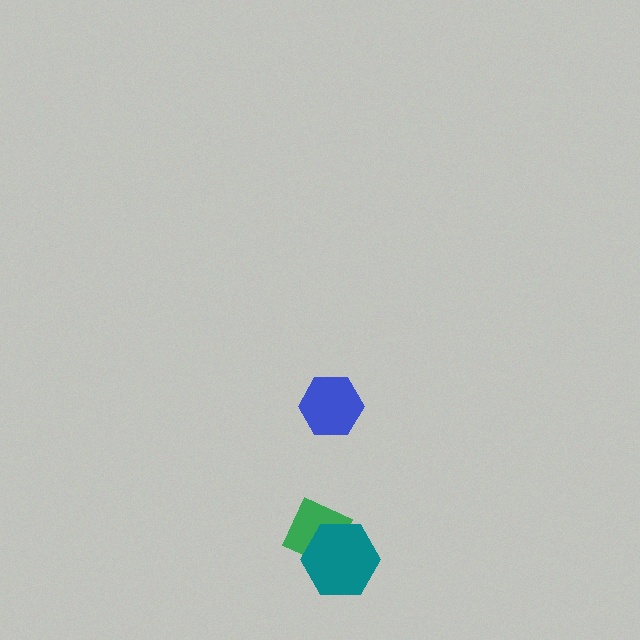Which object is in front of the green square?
The teal hexagon is in front of the green square.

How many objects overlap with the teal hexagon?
1 object overlaps with the teal hexagon.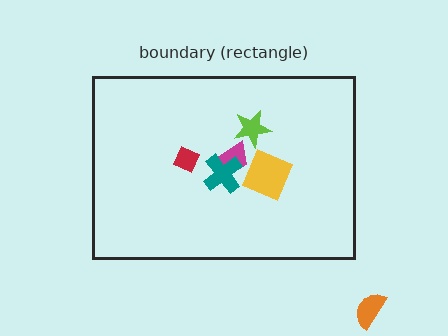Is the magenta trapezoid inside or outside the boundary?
Inside.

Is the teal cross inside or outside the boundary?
Inside.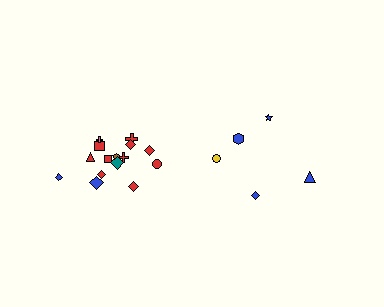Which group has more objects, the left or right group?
The left group.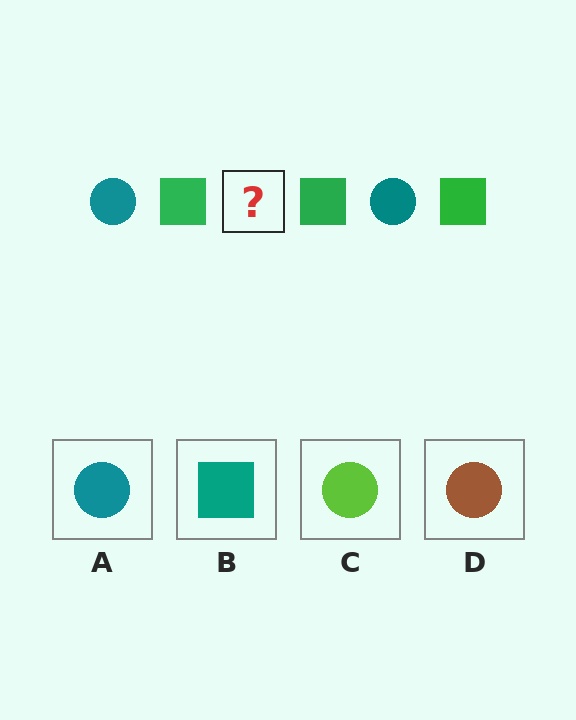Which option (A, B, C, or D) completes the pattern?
A.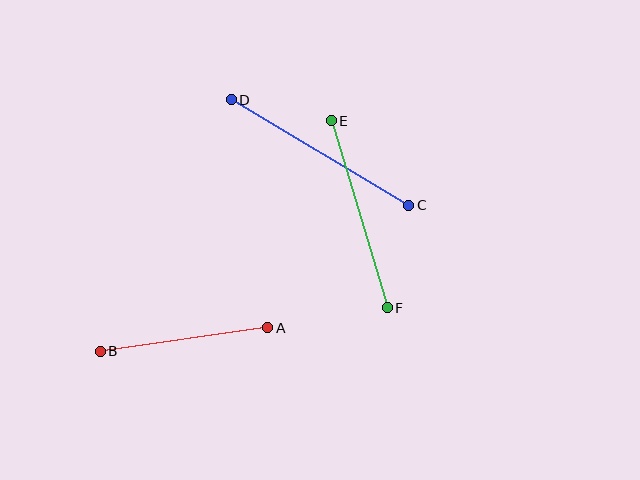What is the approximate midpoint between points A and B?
The midpoint is at approximately (184, 340) pixels.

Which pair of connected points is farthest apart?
Points C and D are farthest apart.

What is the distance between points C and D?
The distance is approximately 206 pixels.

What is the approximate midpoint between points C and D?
The midpoint is at approximately (320, 152) pixels.